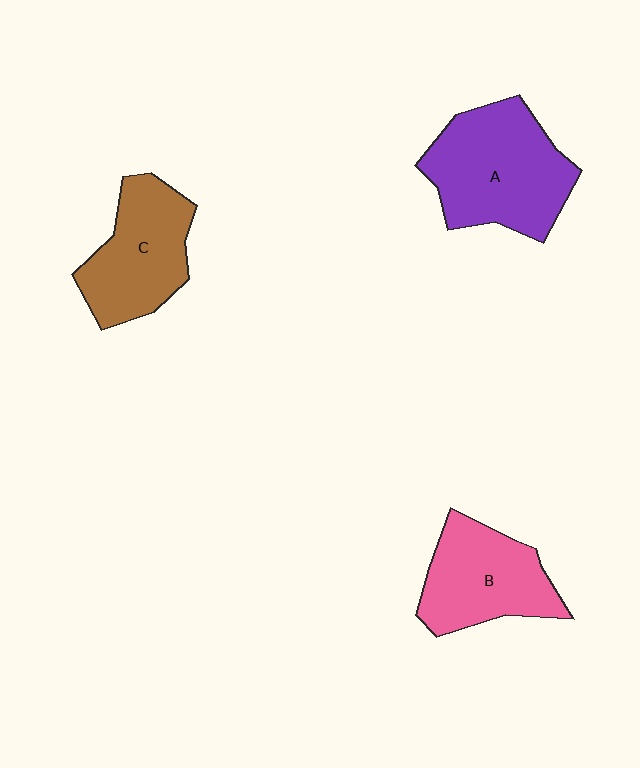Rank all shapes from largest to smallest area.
From largest to smallest: A (purple), C (brown), B (pink).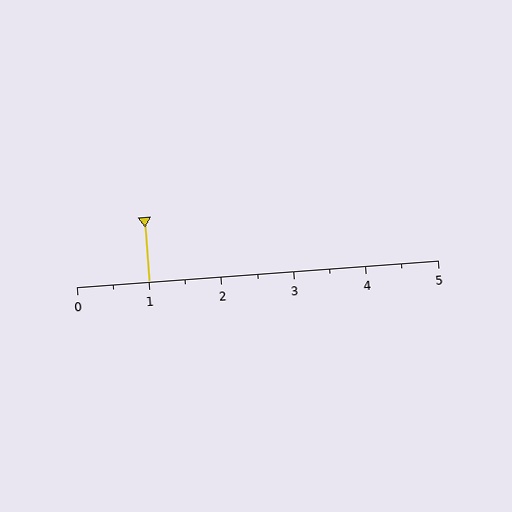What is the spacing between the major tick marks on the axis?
The major ticks are spaced 1 apart.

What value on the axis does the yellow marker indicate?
The marker indicates approximately 1.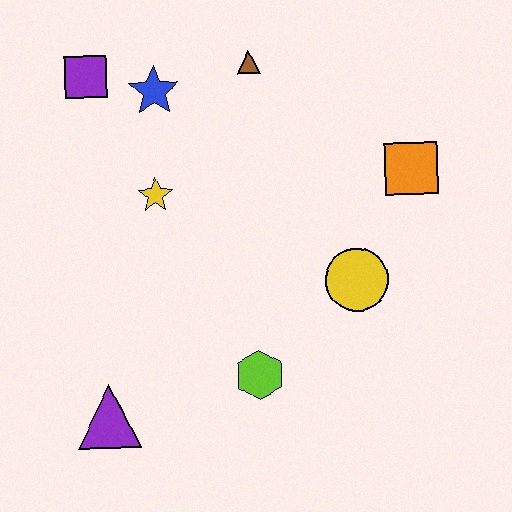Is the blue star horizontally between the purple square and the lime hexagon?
Yes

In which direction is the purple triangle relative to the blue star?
The purple triangle is below the blue star.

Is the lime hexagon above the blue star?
No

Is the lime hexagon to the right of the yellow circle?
No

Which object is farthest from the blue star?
The purple triangle is farthest from the blue star.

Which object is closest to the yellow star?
The blue star is closest to the yellow star.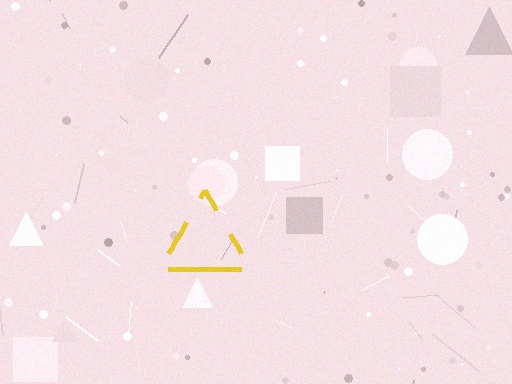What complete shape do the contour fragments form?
The contour fragments form a triangle.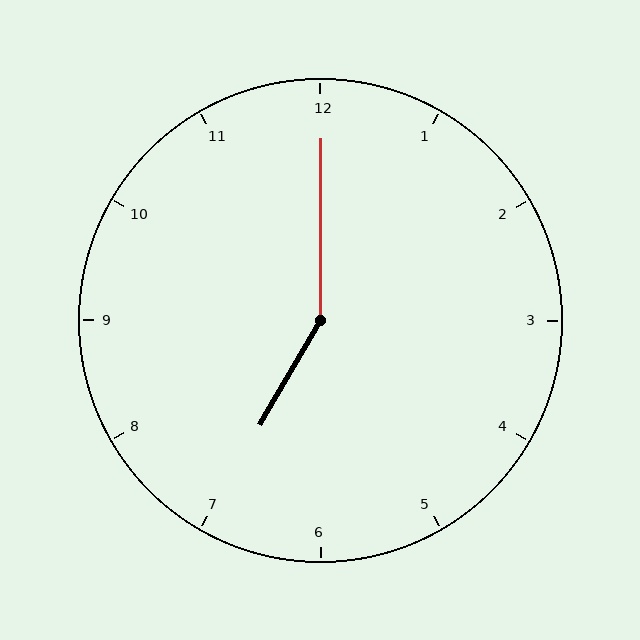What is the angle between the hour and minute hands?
Approximately 150 degrees.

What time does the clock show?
7:00.